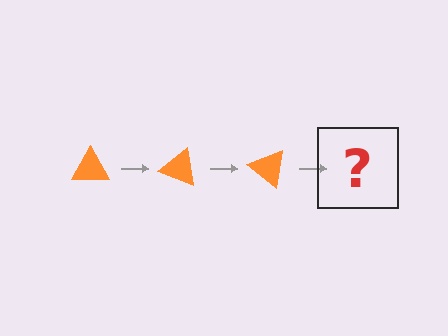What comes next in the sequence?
The next element should be an orange triangle rotated 60 degrees.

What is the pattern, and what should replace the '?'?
The pattern is that the triangle rotates 20 degrees each step. The '?' should be an orange triangle rotated 60 degrees.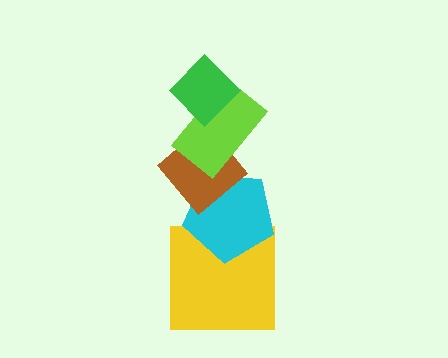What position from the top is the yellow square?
The yellow square is 5th from the top.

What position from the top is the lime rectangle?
The lime rectangle is 2nd from the top.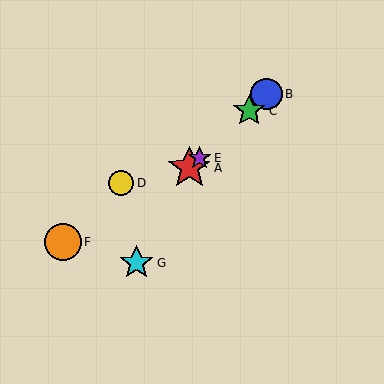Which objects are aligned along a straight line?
Objects A, B, C, E are aligned along a straight line.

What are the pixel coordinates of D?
Object D is at (121, 183).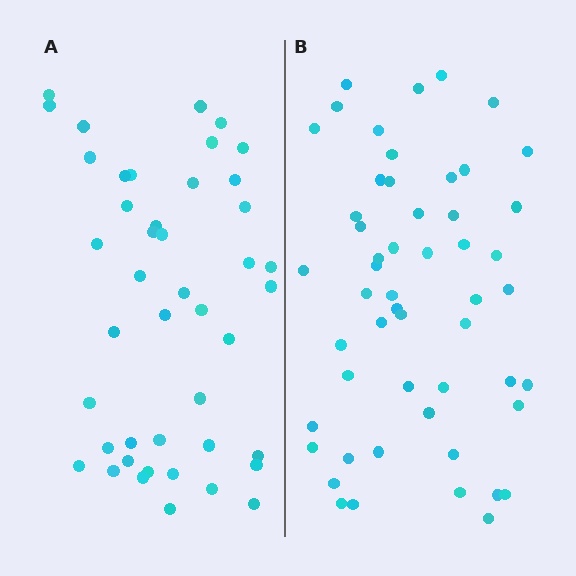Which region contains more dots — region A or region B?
Region B (the right region) has more dots.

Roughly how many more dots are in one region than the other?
Region B has roughly 8 or so more dots than region A.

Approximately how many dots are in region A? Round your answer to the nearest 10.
About 40 dots. (The exact count is 44, which rounds to 40.)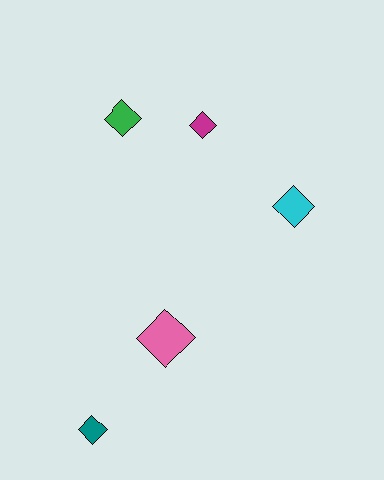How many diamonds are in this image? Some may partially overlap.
There are 5 diamonds.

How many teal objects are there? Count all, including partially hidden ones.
There is 1 teal object.